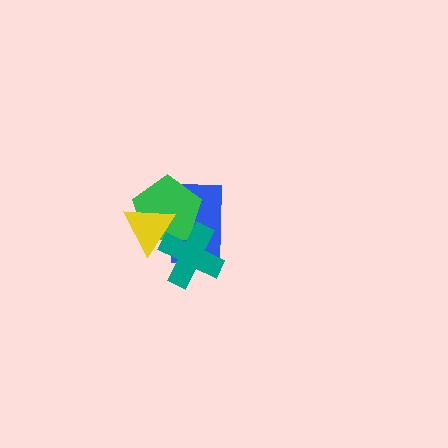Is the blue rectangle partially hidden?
Yes, it is partially covered by another shape.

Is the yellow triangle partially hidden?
Yes, it is partially covered by another shape.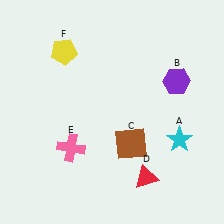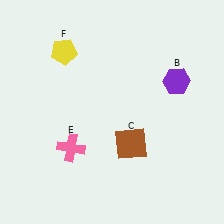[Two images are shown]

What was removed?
The red triangle (D), the cyan star (A) were removed in Image 2.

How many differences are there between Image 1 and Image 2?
There are 2 differences between the two images.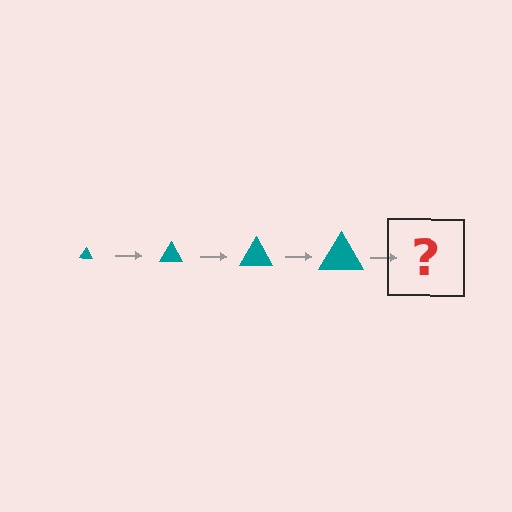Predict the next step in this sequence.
The next step is a teal triangle, larger than the previous one.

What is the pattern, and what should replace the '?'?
The pattern is that the triangle gets progressively larger each step. The '?' should be a teal triangle, larger than the previous one.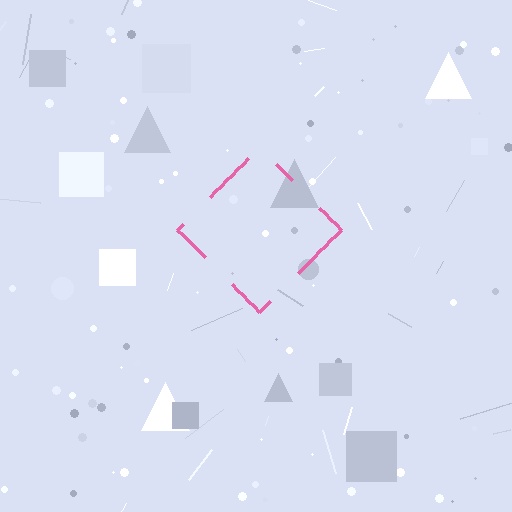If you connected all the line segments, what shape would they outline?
They would outline a diamond.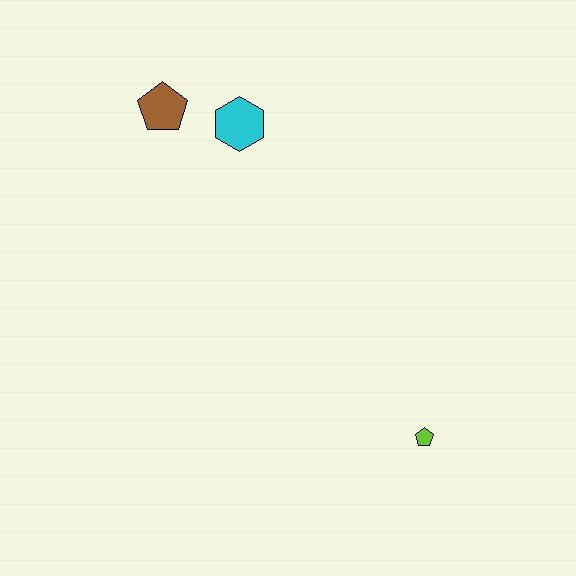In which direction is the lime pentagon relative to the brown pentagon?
The lime pentagon is below the brown pentagon.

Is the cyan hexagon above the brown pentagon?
No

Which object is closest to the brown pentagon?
The cyan hexagon is closest to the brown pentagon.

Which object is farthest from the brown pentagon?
The lime pentagon is farthest from the brown pentagon.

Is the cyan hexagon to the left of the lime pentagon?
Yes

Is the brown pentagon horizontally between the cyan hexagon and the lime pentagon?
No